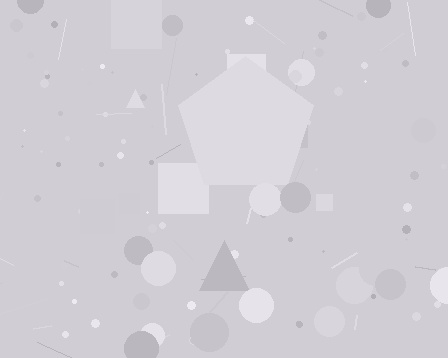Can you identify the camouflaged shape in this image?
The camouflaged shape is a pentagon.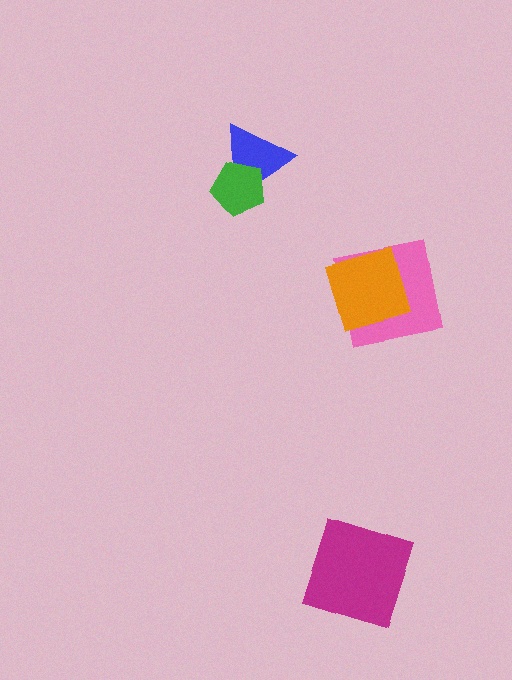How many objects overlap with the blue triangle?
1 object overlaps with the blue triangle.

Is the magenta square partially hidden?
No, no other shape covers it.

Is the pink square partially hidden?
Yes, it is partially covered by another shape.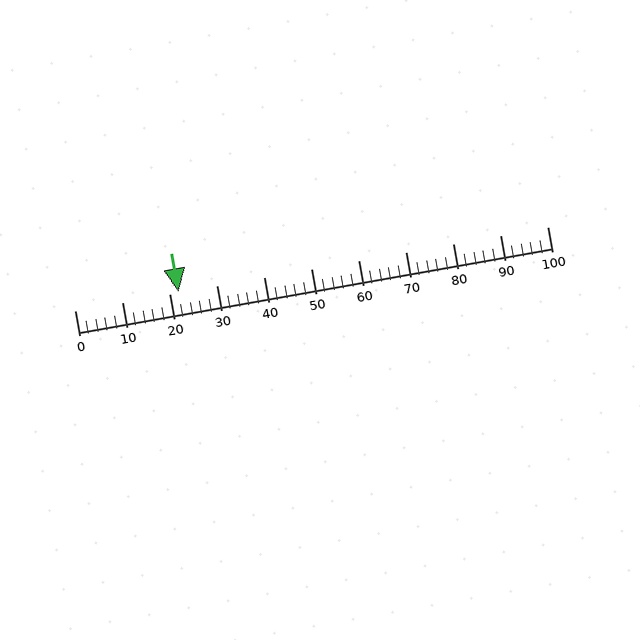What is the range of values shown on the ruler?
The ruler shows values from 0 to 100.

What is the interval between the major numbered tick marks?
The major tick marks are spaced 10 units apart.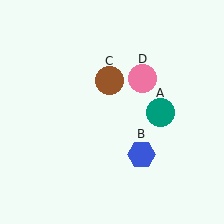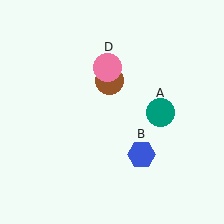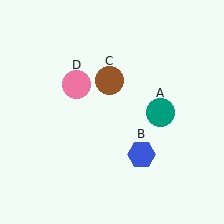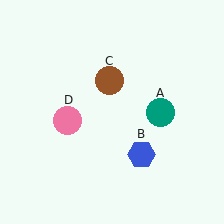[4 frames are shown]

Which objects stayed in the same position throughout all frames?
Teal circle (object A) and blue hexagon (object B) and brown circle (object C) remained stationary.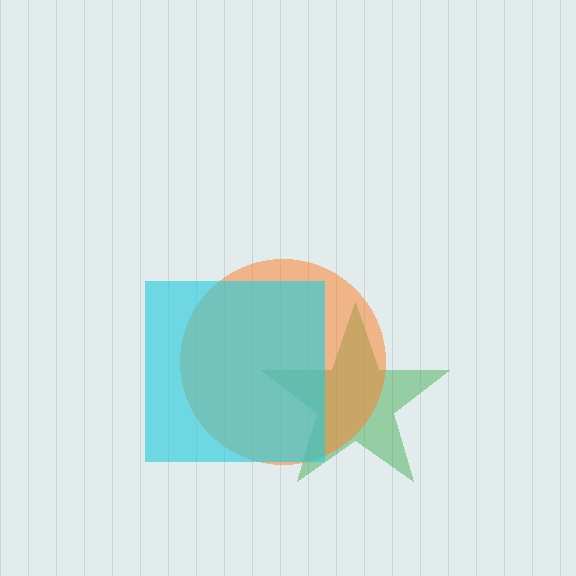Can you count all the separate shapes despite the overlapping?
Yes, there are 3 separate shapes.